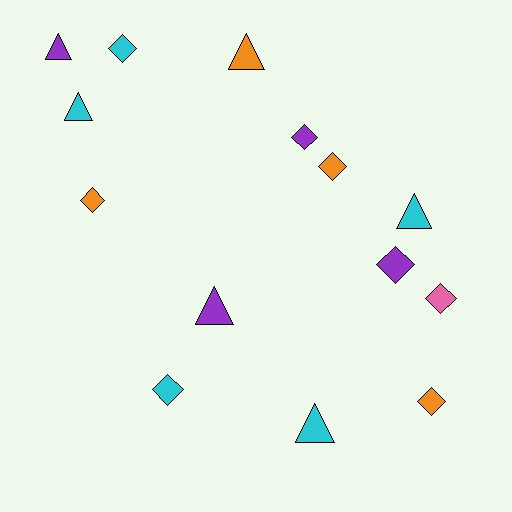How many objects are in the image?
There are 14 objects.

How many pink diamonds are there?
There is 1 pink diamond.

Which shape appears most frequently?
Diamond, with 8 objects.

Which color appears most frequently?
Cyan, with 5 objects.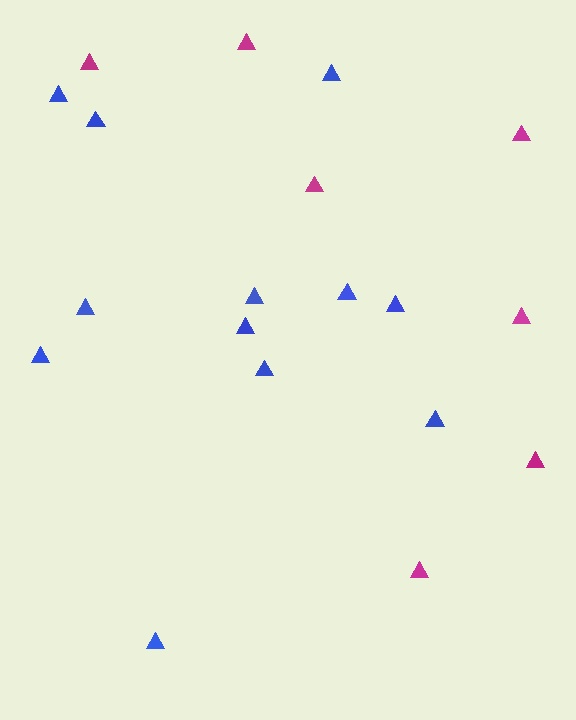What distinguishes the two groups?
There are 2 groups: one group of magenta triangles (7) and one group of blue triangles (12).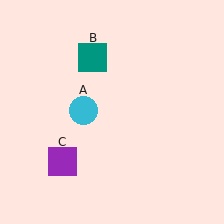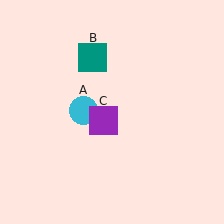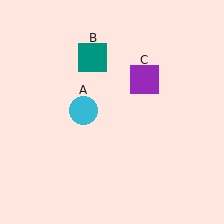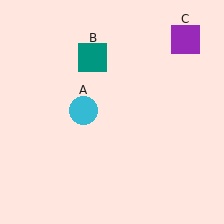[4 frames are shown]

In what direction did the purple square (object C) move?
The purple square (object C) moved up and to the right.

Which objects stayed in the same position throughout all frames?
Cyan circle (object A) and teal square (object B) remained stationary.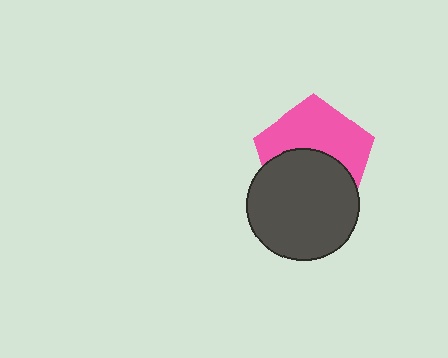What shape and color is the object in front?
The object in front is a dark gray circle.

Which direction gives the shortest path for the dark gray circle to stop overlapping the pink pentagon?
Moving down gives the shortest separation.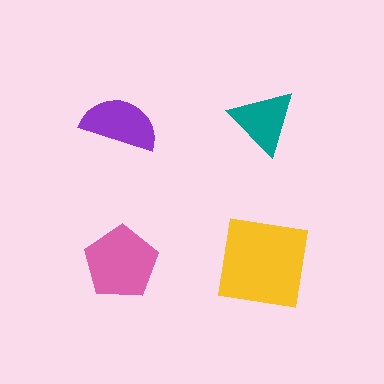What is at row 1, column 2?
A teal triangle.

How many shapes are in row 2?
2 shapes.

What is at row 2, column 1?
A pink pentagon.